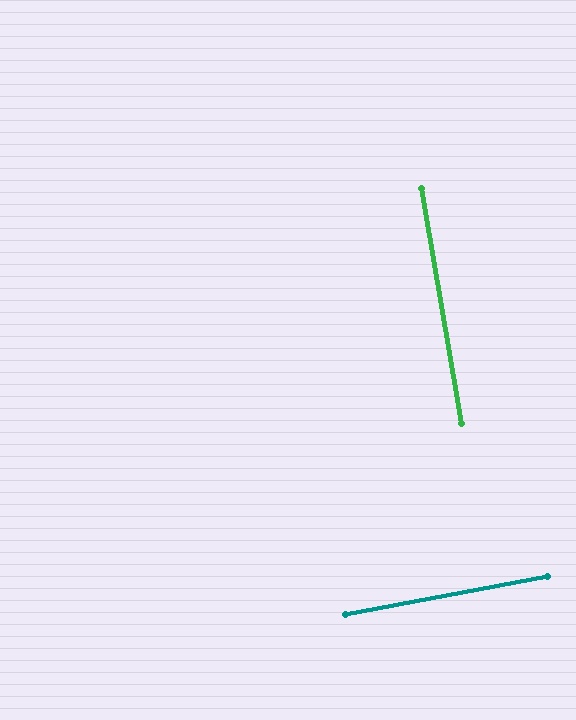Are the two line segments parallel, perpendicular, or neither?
Perpendicular — they meet at approximately 89°.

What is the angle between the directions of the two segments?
Approximately 89 degrees.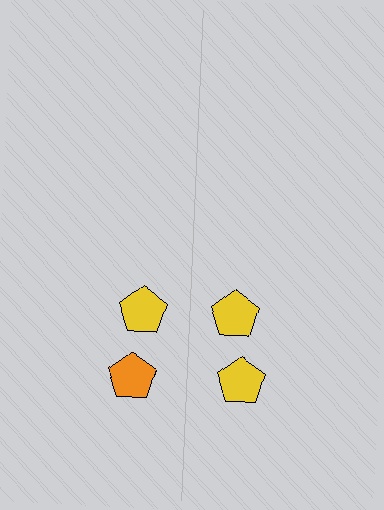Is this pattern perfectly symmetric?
No, the pattern is not perfectly symmetric. The yellow pentagon on the right side breaks the symmetry — its mirror counterpart is orange.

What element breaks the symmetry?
The yellow pentagon on the right side breaks the symmetry — its mirror counterpart is orange.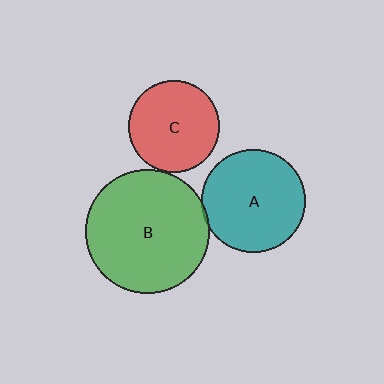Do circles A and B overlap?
Yes.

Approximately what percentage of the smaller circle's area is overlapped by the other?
Approximately 5%.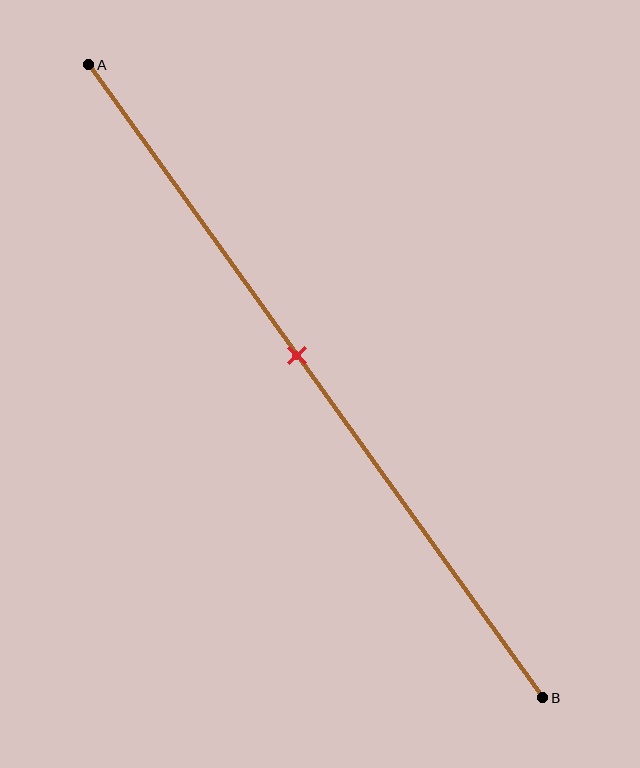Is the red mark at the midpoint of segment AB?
No, the mark is at about 45% from A, not at the 50% midpoint.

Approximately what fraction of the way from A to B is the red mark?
The red mark is approximately 45% of the way from A to B.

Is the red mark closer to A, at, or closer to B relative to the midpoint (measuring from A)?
The red mark is closer to point A than the midpoint of segment AB.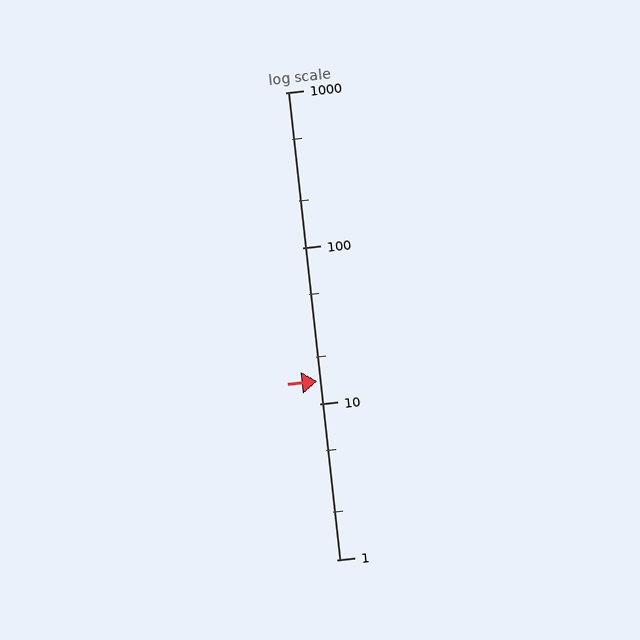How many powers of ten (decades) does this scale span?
The scale spans 3 decades, from 1 to 1000.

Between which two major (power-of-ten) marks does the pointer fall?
The pointer is between 10 and 100.